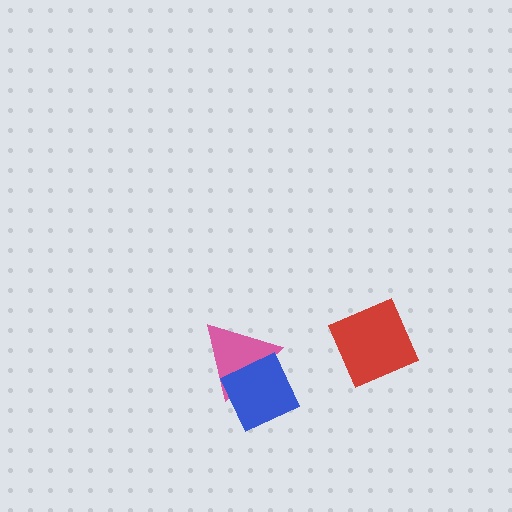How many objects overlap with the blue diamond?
1 object overlaps with the blue diamond.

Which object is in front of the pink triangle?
The blue diamond is in front of the pink triangle.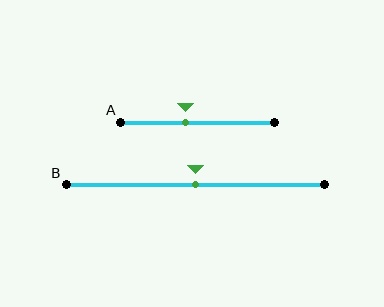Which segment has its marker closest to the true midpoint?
Segment B has its marker closest to the true midpoint.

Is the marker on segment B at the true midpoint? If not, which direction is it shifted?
Yes, the marker on segment B is at the true midpoint.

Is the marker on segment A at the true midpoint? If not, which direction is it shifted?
No, the marker on segment A is shifted to the left by about 8% of the segment length.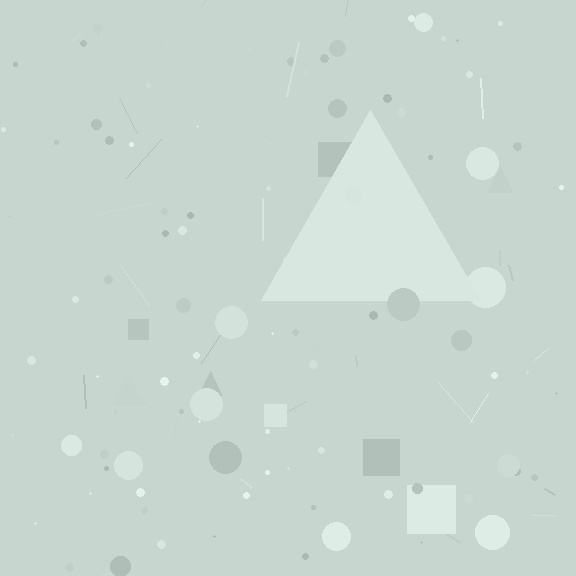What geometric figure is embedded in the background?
A triangle is embedded in the background.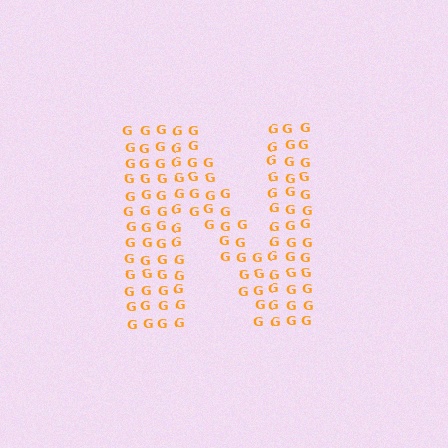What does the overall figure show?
The overall figure shows the letter N.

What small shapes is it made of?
It is made of small letter G's.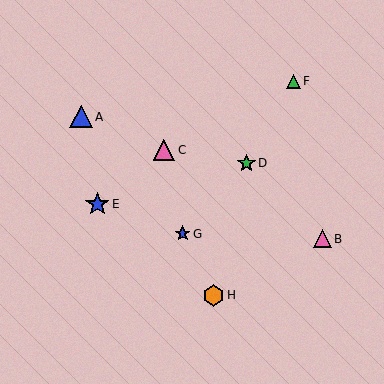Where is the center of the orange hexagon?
The center of the orange hexagon is at (214, 295).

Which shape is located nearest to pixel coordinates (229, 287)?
The orange hexagon (labeled H) at (214, 295) is nearest to that location.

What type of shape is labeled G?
Shape G is a blue star.